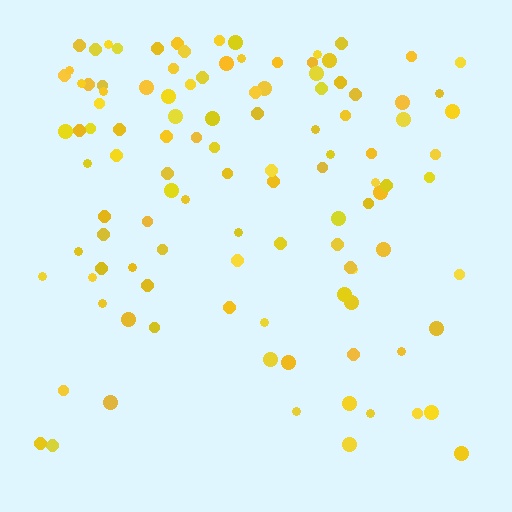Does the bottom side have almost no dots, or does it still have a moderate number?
Still a moderate number, just noticeably fewer than the top.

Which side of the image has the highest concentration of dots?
The top.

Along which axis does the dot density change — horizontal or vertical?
Vertical.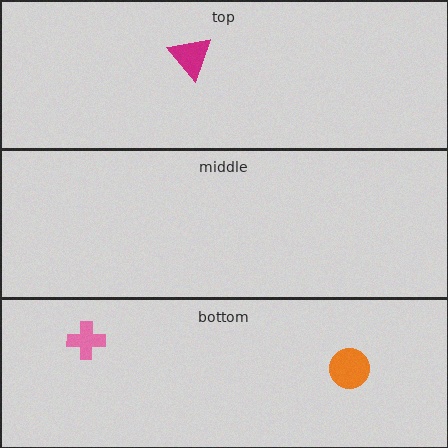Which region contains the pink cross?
The bottom region.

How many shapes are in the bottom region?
2.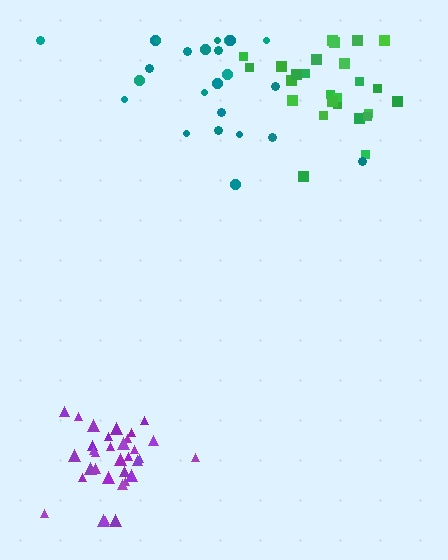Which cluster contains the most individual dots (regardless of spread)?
Purple (33).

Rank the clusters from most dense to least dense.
purple, green, teal.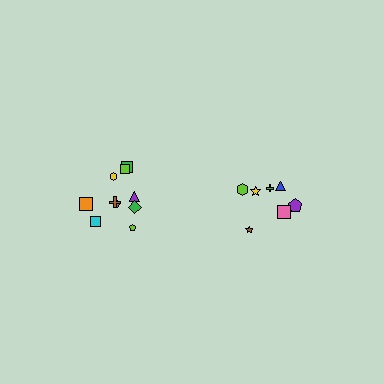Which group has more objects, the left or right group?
The left group.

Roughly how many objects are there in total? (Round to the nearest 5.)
Roughly 15 objects in total.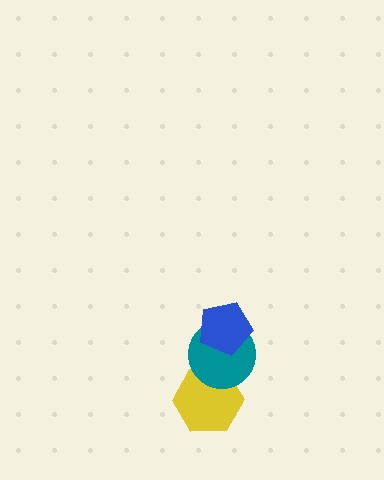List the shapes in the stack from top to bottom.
From top to bottom: the blue pentagon, the teal circle, the yellow hexagon.